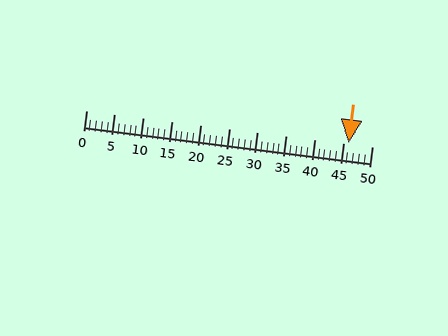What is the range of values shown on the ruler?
The ruler shows values from 0 to 50.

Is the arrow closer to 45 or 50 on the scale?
The arrow is closer to 45.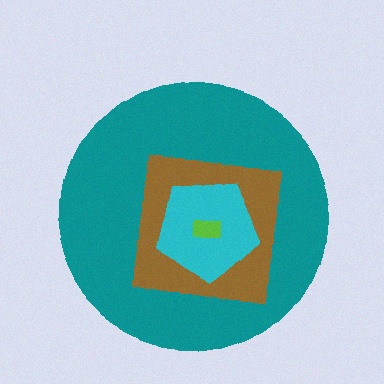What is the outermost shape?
The teal circle.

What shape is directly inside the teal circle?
The brown square.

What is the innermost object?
The lime rectangle.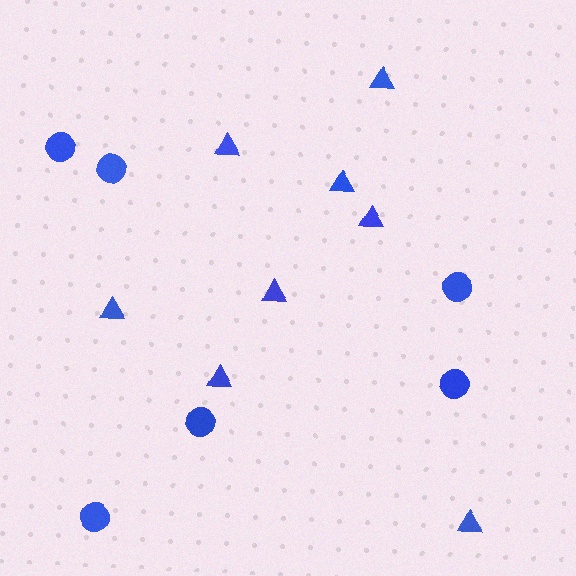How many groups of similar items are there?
There are 2 groups: one group of circles (6) and one group of triangles (8).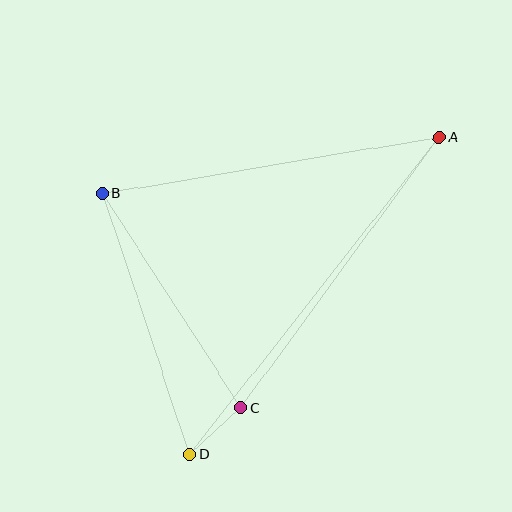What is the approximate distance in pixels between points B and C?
The distance between B and C is approximately 255 pixels.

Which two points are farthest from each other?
Points A and D are farthest from each other.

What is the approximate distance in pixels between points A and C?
The distance between A and C is approximately 335 pixels.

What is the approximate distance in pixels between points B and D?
The distance between B and D is approximately 274 pixels.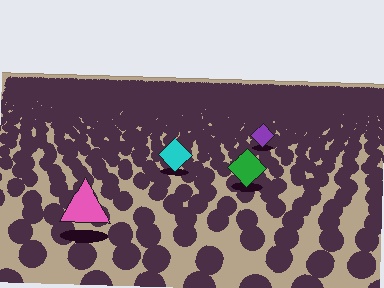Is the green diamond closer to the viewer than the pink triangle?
No. The pink triangle is closer — you can tell from the texture gradient: the ground texture is coarser near it.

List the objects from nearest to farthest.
From nearest to farthest: the pink triangle, the green diamond, the cyan diamond, the purple diamond.